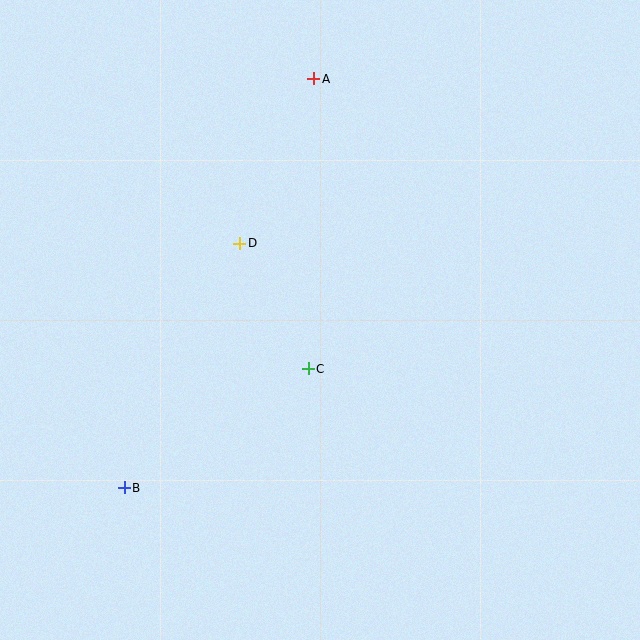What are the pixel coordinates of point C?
Point C is at (308, 369).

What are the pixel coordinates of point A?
Point A is at (314, 79).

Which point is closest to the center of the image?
Point C at (308, 369) is closest to the center.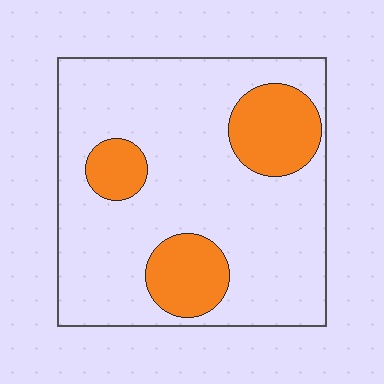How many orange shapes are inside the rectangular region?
3.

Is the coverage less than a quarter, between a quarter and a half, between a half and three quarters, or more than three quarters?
Less than a quarter.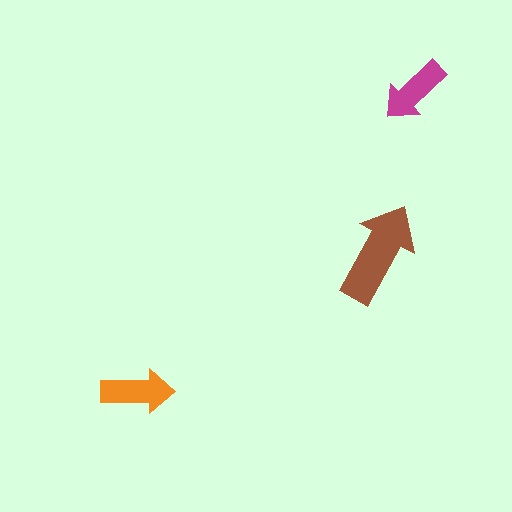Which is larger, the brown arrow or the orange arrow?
The brown one.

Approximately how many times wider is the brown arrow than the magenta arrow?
About 1.5 times wider.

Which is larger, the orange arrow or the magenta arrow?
The orange one.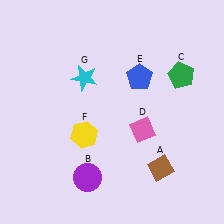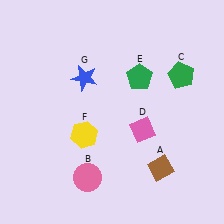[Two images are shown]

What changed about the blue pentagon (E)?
In Image 1, E is blue. In Image 2, it changed to green.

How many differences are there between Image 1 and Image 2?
There are 3 differences between the two images.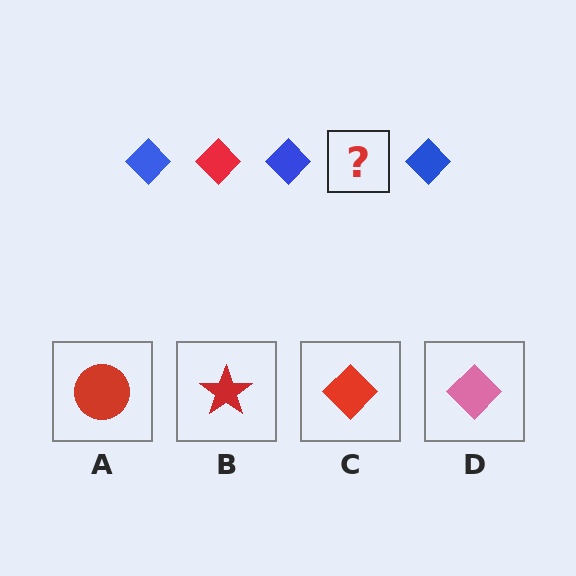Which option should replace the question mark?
Option C.